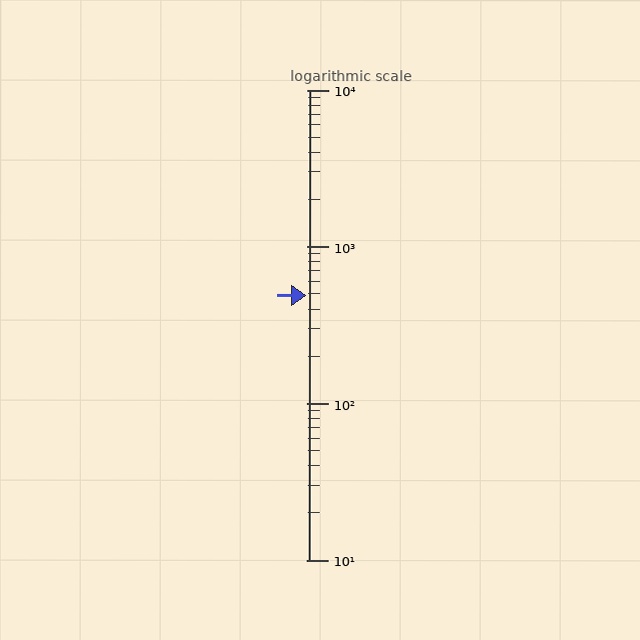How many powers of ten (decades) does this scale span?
The scale spans 3 decades, from 10 to 10000.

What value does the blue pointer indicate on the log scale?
The pointer indicates approximately 490.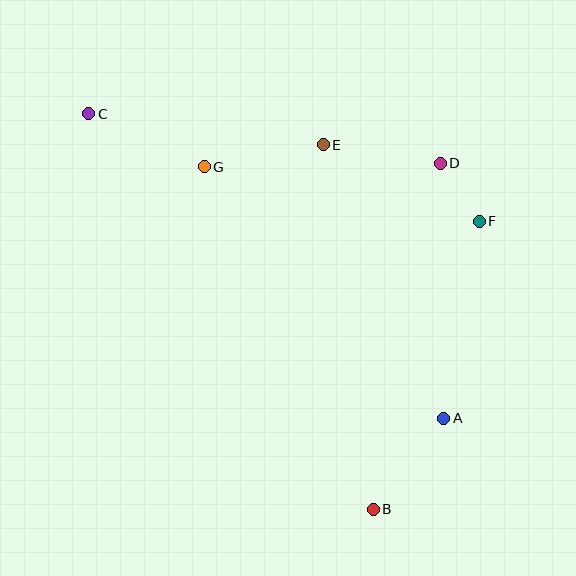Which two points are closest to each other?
Points D and F are closest to each other.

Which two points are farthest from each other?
Points B and C are farthest from each other.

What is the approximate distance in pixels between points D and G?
The distance between D and G is approximately 236 pixels.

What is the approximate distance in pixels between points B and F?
The distance between B and F is approximately 307 pixels.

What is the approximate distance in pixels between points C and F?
The distance between C and F is approximately 405 pixels.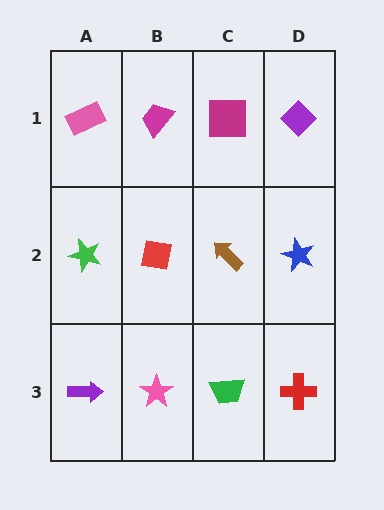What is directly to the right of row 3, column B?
A green trapezoid.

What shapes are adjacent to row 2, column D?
A purple diamond (row 1, column D), a red cross (row 3, column D), a brown arrow (row 2, column C).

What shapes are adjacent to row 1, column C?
A brown arrow (row 2, column C), a magenta trapezoid (row 1, column B), a purple diamond (row 1, column D).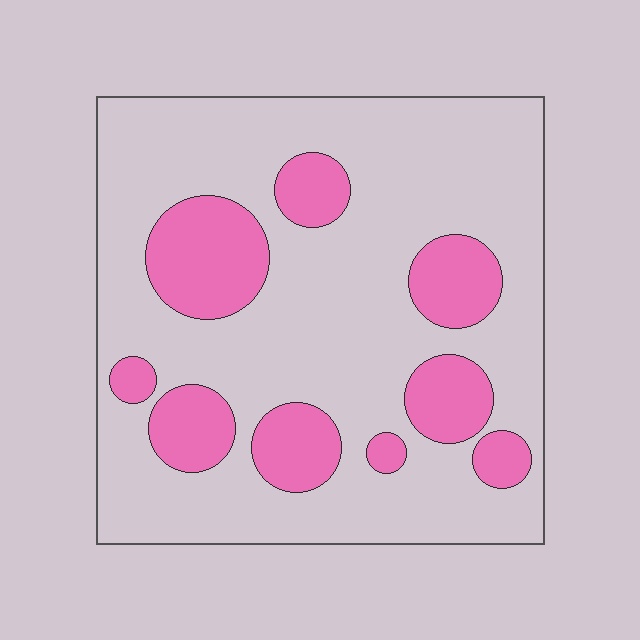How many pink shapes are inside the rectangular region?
9.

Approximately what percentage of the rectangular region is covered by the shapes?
Approximately 25%.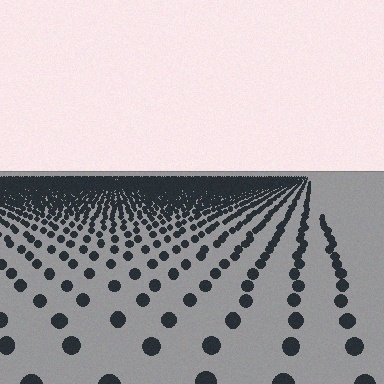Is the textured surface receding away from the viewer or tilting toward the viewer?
The surface is receding away from the viewer. Texture elements get smaller and denser toward the top.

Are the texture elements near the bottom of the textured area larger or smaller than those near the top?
Larger. Near the bottom, elements are closer to the viewer and appear at a bigger on-screen size.